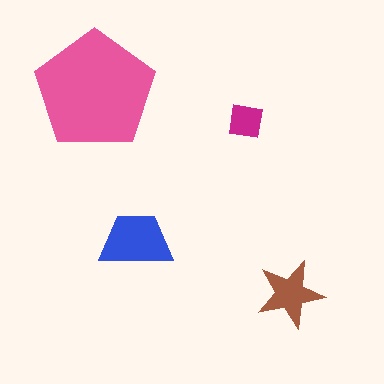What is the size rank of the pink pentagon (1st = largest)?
1st.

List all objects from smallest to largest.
The magenta square, the brown star, the blue trapezoid, the pink pentagon.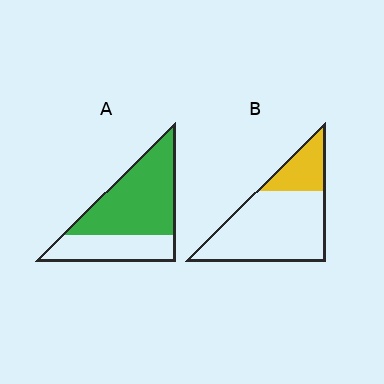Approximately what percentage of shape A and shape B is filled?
A is approximately 65% and B is approximately 25%.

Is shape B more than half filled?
No.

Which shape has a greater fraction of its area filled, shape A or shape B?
Shape A.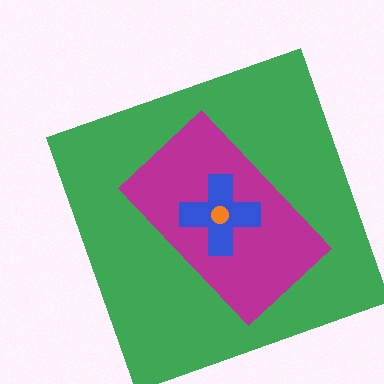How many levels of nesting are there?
4.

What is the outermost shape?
The green square.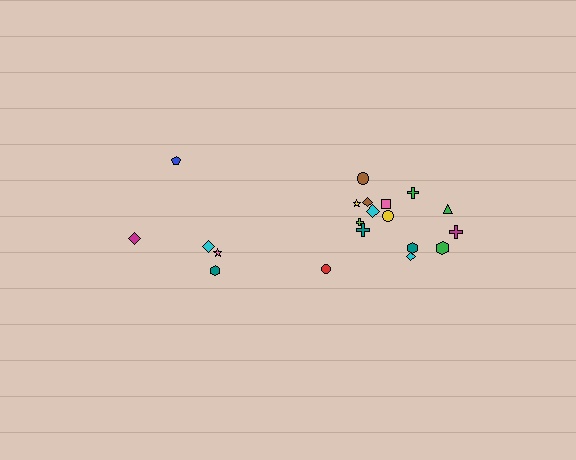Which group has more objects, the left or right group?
The right group.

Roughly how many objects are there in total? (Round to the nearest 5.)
Roughly 20 objects in total.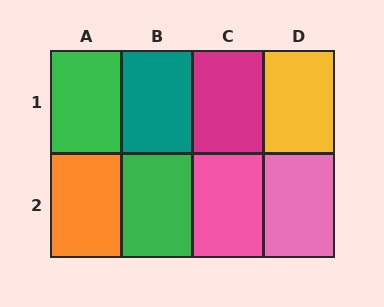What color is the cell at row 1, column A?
Green.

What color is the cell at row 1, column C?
Magenta.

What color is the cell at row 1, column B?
Teal.